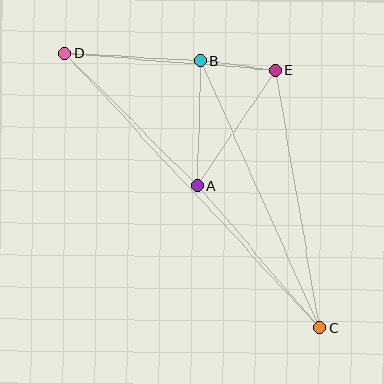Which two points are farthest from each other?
Points C and D are farthest from each other.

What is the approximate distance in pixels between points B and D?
The distance between B and D is approximately 136 pixels.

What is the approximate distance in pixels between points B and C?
The distance between B and C is approximately 292 pixels.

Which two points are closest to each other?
Points B and E are closest to each other.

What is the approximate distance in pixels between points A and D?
The distance between A and D is approximately 187 pixels.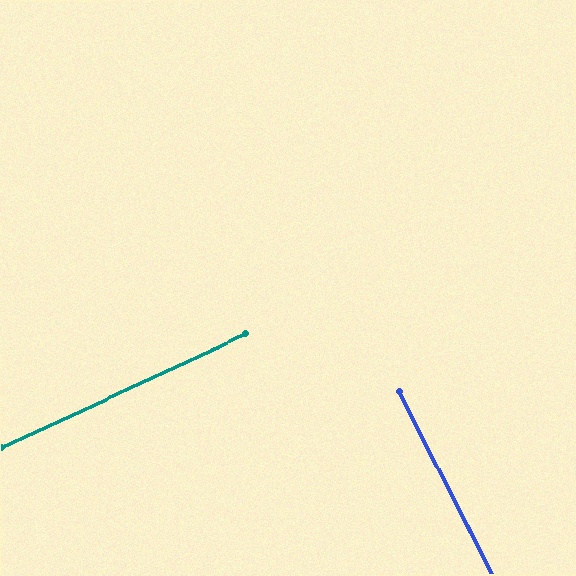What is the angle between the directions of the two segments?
Approximately 88 degrees.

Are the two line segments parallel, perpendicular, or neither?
Perpendicular — they meet at approximately 88°.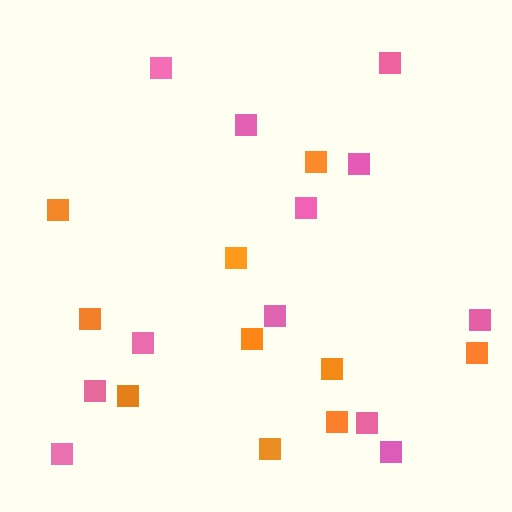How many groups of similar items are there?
There are 2 groups: one group of orange squares (10) and one group of pink squares (12).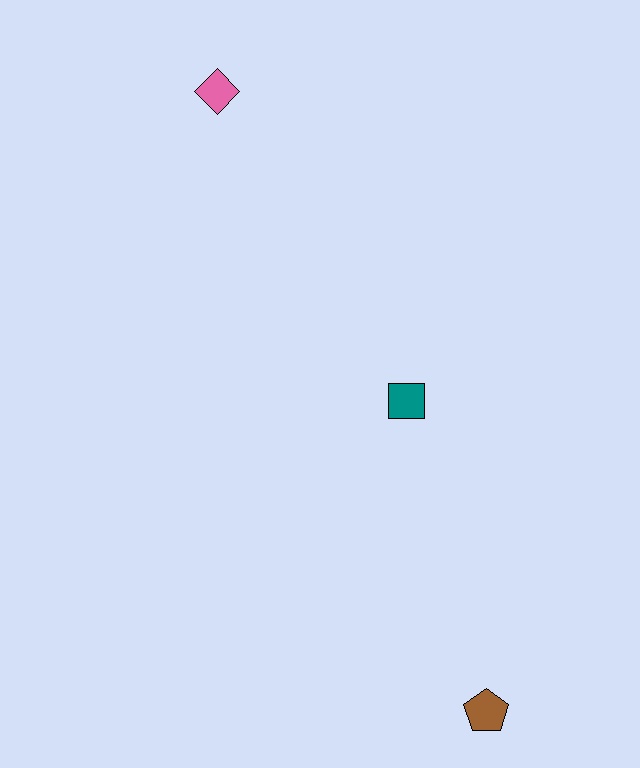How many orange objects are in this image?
There are no orange objects.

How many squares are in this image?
There is 1 square.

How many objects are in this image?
There are 3 objects.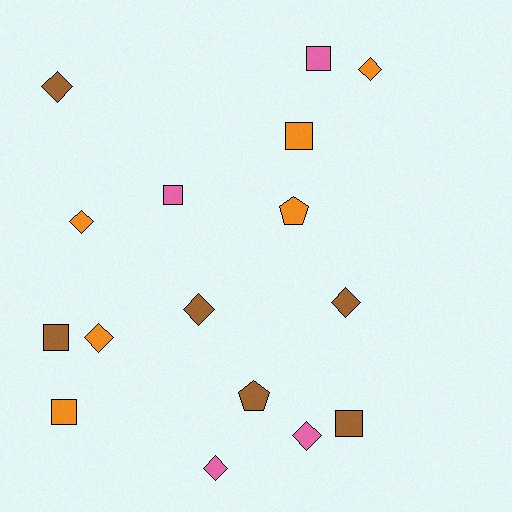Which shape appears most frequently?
Diamond, with 8 objects.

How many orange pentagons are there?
There is 1 orange pentagon.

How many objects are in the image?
There are 16 objects.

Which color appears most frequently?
Brown, with 6 objects.